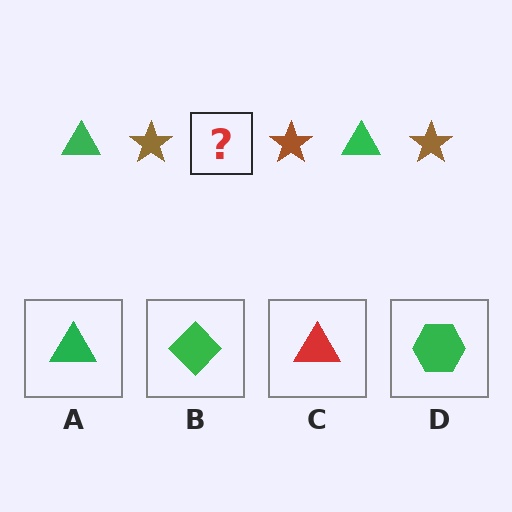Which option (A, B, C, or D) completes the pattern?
A.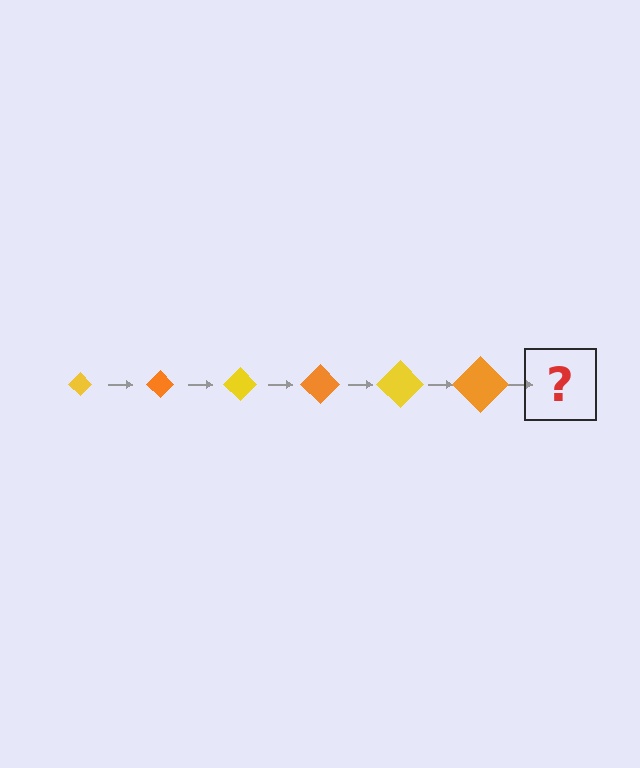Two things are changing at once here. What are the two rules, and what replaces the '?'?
The two rules are that the diamond grows larger each step and the color cycles through yellow and orange. The '?' should be a yellow diamond, larger than the previous one.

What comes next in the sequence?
The next element should be a yellow diamond, larger than the previous one.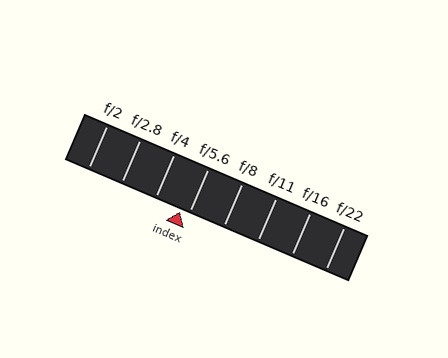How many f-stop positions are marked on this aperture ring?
There are 8 f-stop positions marked.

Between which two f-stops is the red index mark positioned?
The index mark is between f/4 and f/5.6.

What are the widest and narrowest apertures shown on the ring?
The widest aperture shown is f/2 and the narrowest is f/22.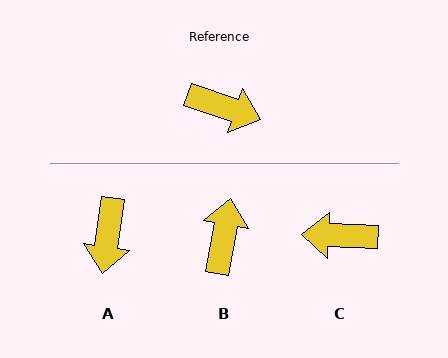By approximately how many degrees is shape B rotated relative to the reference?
Approximately 99 degrees counter-clockwise.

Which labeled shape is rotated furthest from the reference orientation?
C, about 163 degrees away.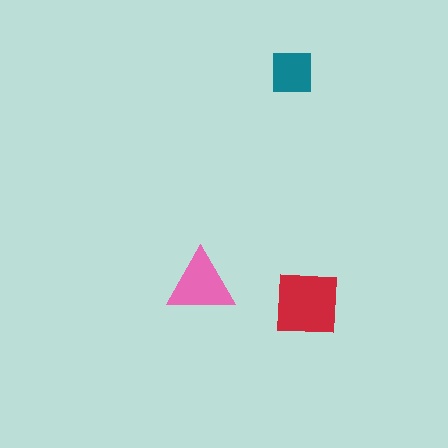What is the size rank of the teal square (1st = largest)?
3rd.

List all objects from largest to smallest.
The red square, the pink triangle, the teal square.